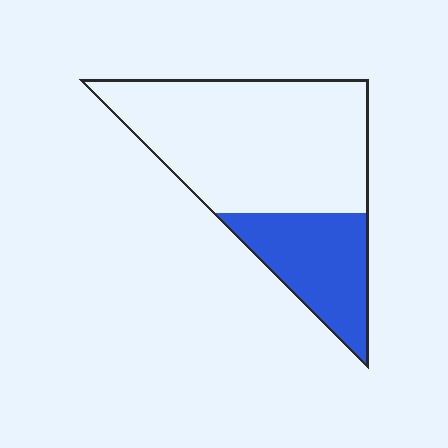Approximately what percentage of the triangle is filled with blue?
Approximately 30%.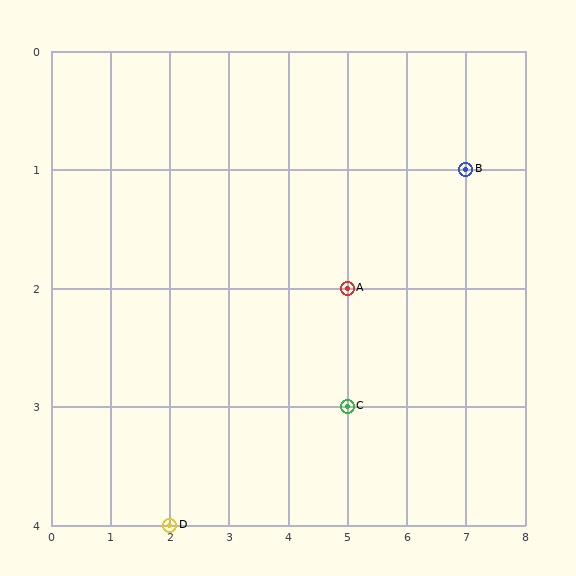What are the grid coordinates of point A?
Point A is at grid coordinates (5, 2).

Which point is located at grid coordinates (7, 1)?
Point B is at (7, 1).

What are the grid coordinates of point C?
Point C is at grid coordinates (5, 3).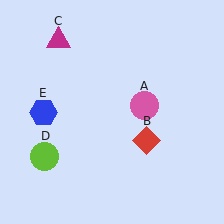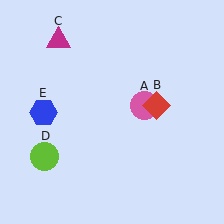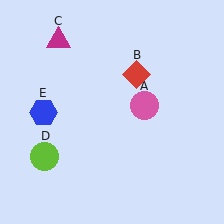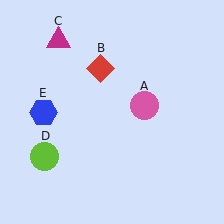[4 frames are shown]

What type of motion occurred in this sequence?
The red diamond (object B) rotated counterclockwise around the center of the scene.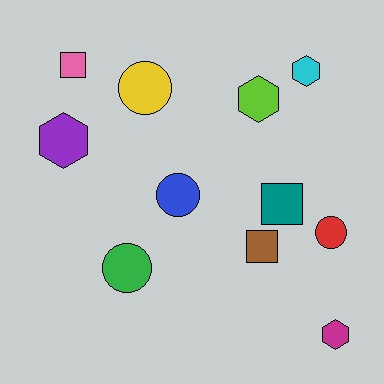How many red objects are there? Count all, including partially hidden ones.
There is 1 red object.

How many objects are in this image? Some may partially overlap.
There are 11 objects.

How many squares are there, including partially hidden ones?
There are 3 squares.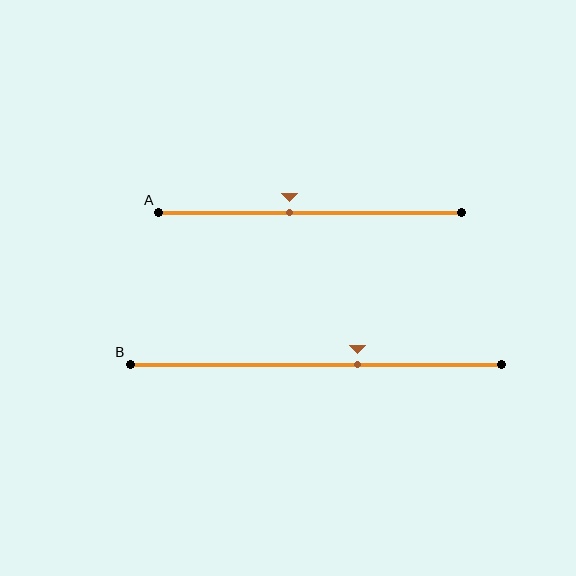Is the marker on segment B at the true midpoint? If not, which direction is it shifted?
No, the marker on segment B is shifted to the right by about 11% of the segment length.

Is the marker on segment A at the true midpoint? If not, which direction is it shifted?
No, the marker on segment A is shifted to the left by about 7% of the segment length.